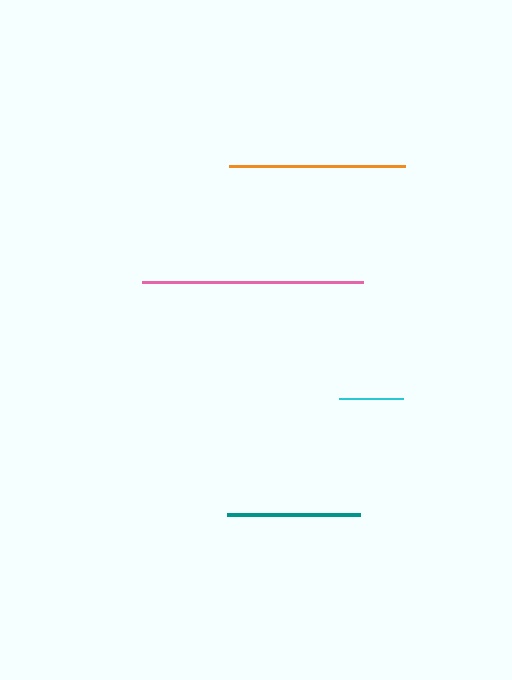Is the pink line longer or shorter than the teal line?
The pink line is longer than the teal line.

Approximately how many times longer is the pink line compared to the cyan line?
The pink line is approximately 3.5 times the length of the cyan line.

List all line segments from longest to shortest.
From longest to shortest: pink, orange, teal, cyan.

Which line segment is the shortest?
The cyan line is the shortest at approximately 64 pixels.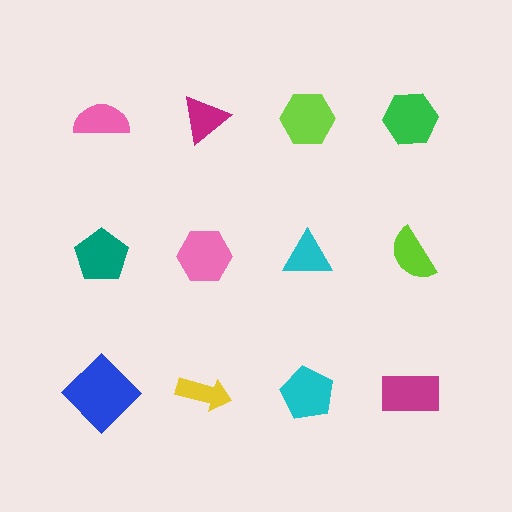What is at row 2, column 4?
A lime semicircle.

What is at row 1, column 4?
A green hexagon.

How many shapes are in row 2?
4 shapes.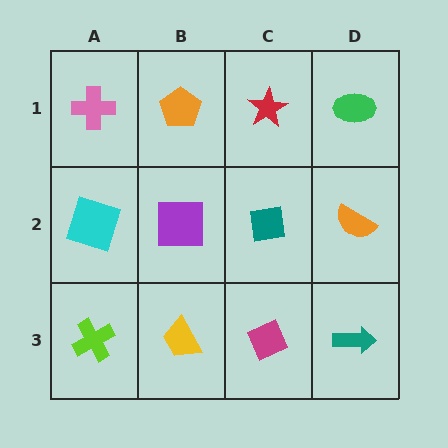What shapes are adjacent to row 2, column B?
An orange pentagon (row 1, column B), a yellow trapezoid (row 3, column B), a cyan square (row 2, column A), a teal square (row 2, column C).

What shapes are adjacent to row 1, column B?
A purple square (row 2, column B), a pink cross (row 1, column A), a red star (row 1, column C).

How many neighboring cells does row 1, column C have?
3.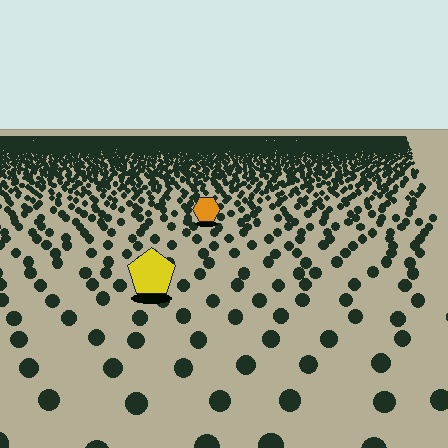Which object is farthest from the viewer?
The orange hexagon is farthest from the viewer. It appears smaller and the ground texture around it is denser.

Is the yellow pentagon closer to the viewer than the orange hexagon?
Yes. The yellow pentagon is closer — you can tell from the texture gradient: the ground texture is coarser near it.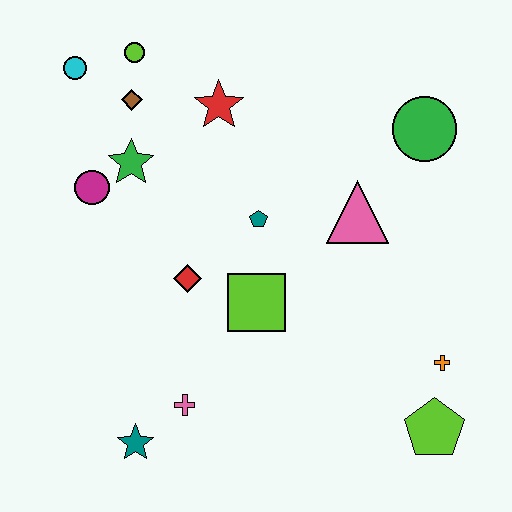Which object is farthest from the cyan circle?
The lime pentagon is farthest from the cyan circle.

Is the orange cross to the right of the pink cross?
Yes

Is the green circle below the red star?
Yes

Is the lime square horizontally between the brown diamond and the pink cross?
No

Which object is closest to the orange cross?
The lime pentagon is closest to the orange cross.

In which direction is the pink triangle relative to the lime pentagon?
The pink triangle is above the lime pentagon.